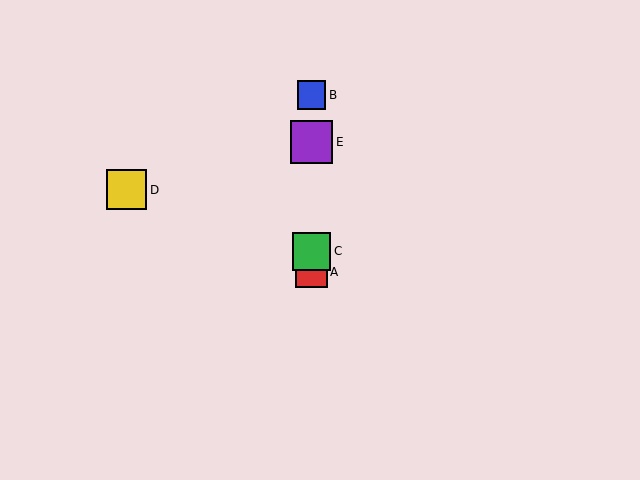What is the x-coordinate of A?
Object A is at x≈311.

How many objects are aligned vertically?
4 objects (A, B, C, E) are aligned vertically.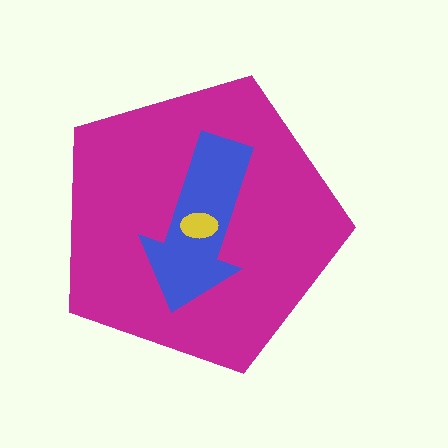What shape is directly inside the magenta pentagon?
The blue arrow.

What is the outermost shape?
The magenta pentagon.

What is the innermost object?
The yellow ellipse.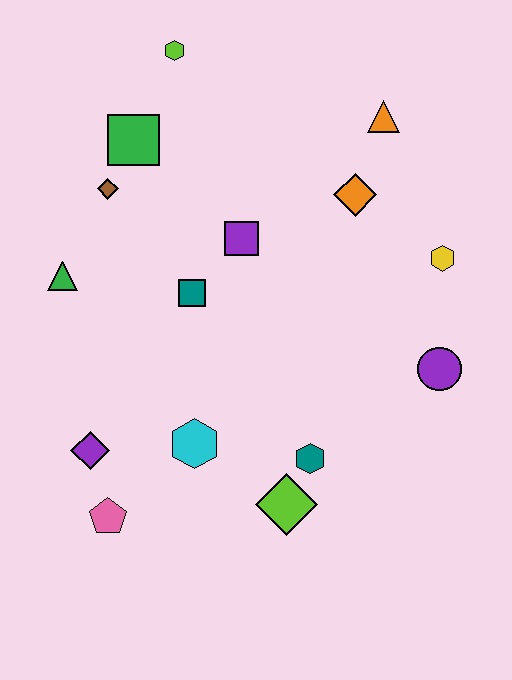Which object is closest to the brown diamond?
The green square is closest to the brown diamond.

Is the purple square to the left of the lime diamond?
Yes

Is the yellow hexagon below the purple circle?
No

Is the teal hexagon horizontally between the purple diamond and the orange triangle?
Yes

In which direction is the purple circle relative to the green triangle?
The purple circle is to the right of the green triangle.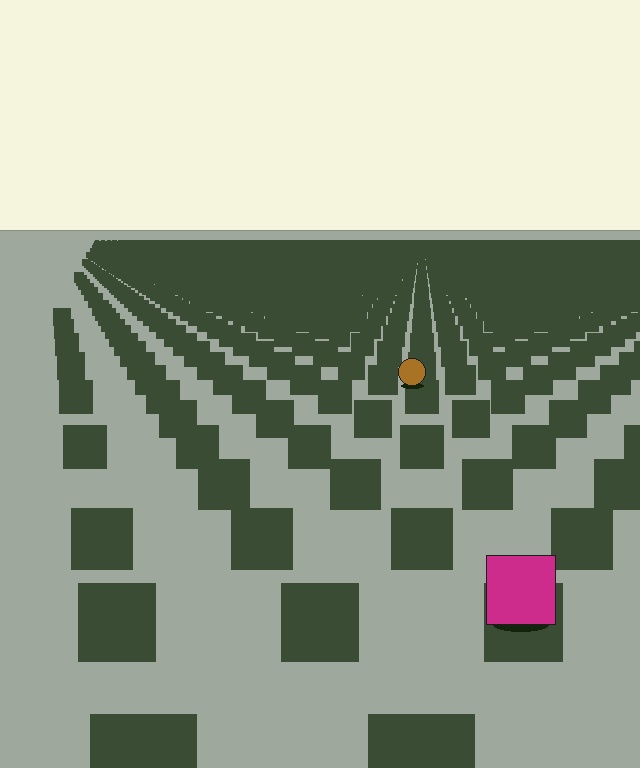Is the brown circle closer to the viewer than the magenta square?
No. The magenta square is closer — you can tell from the texture gradient: the ground texture is coarser near it.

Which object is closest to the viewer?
The magenta square is closest. The texture marks near it are larger and more spread out.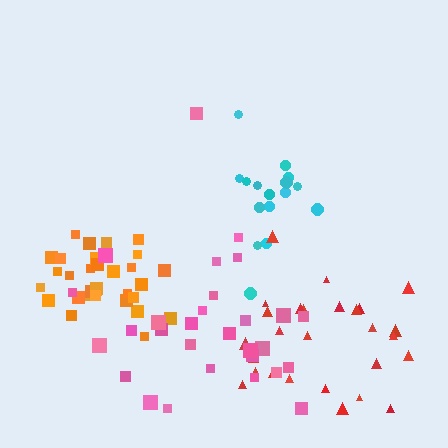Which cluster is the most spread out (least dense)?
Pink.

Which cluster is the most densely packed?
Orange.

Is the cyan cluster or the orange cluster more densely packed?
Orange.